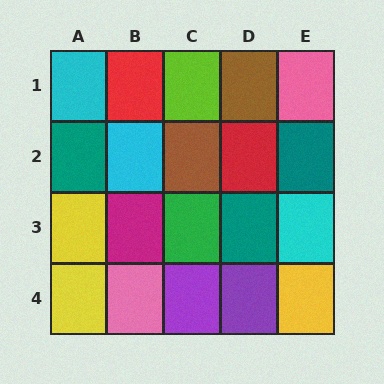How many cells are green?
1 cell is green.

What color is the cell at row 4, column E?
Yellow.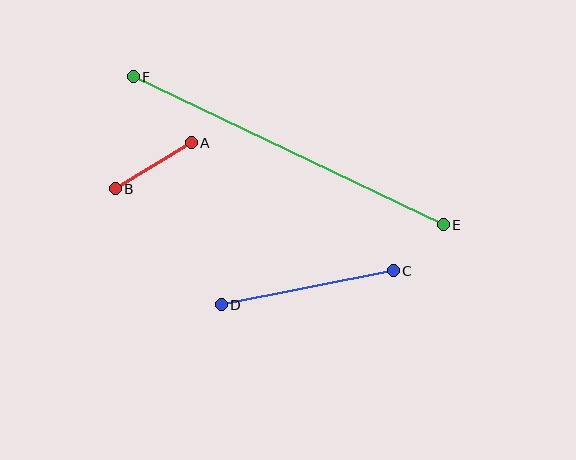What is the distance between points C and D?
The distance is approximately 176 pixels.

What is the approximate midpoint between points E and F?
The midpoint is at approximately (288, 151) pixels.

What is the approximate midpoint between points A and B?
The midpoint is at approximately (153, 166) pixels.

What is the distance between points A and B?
The distance is approximately 89 pixels.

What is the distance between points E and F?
The distance is approximately 344 pixels.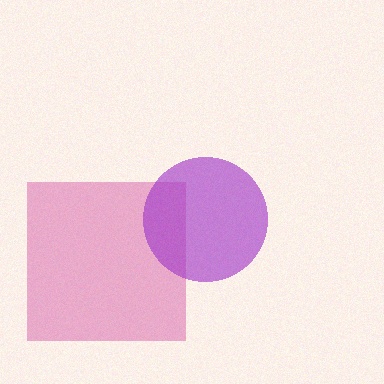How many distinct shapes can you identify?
There are 2 distinct shapes: a pink square, a purple circle.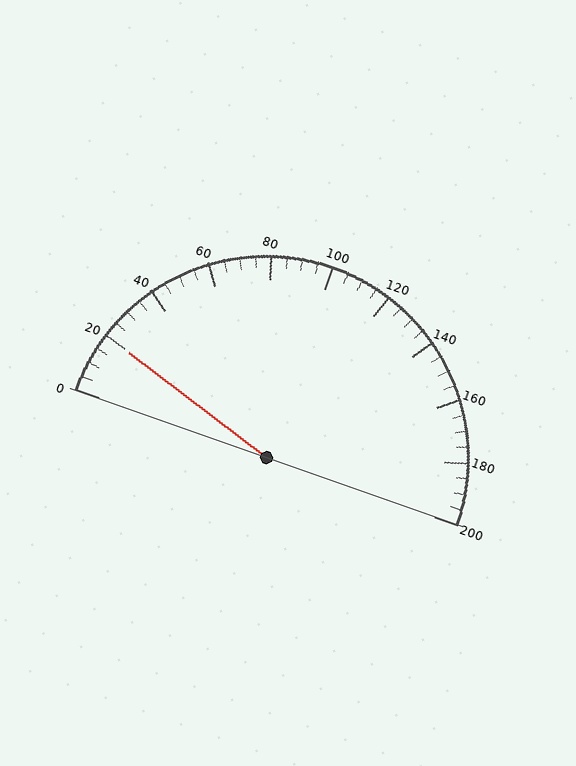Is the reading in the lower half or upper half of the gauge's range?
The reading is in the lower half of the range (0 to 200).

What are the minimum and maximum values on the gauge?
The gauge ranges from 0 to 200.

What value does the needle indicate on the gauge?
The needle indicates approximately 20.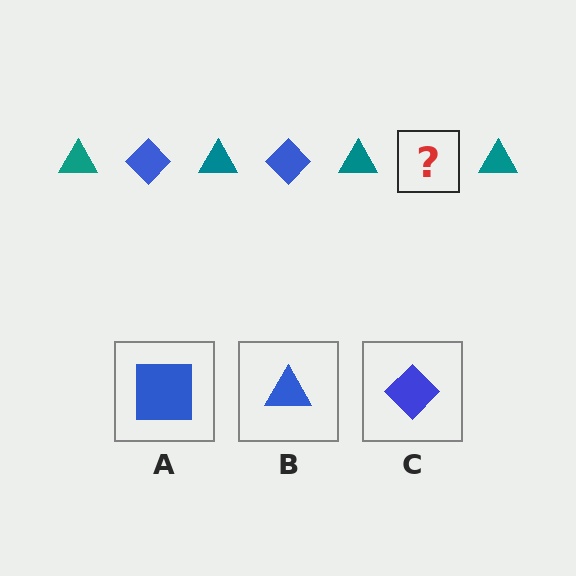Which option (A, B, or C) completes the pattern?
C.